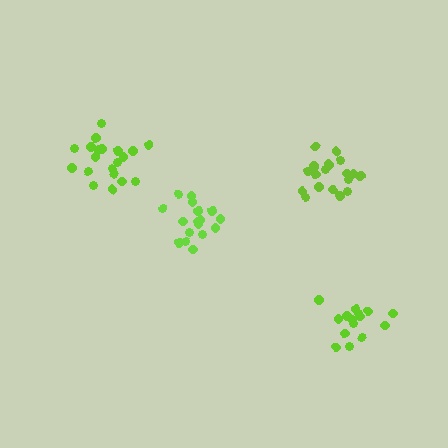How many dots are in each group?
Group 1: 15 dots, Group 2: 20 dots, Group 3: 20 dots, Group 4: 17 dots (72 total).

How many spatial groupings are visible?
There are 4 spatial groupings.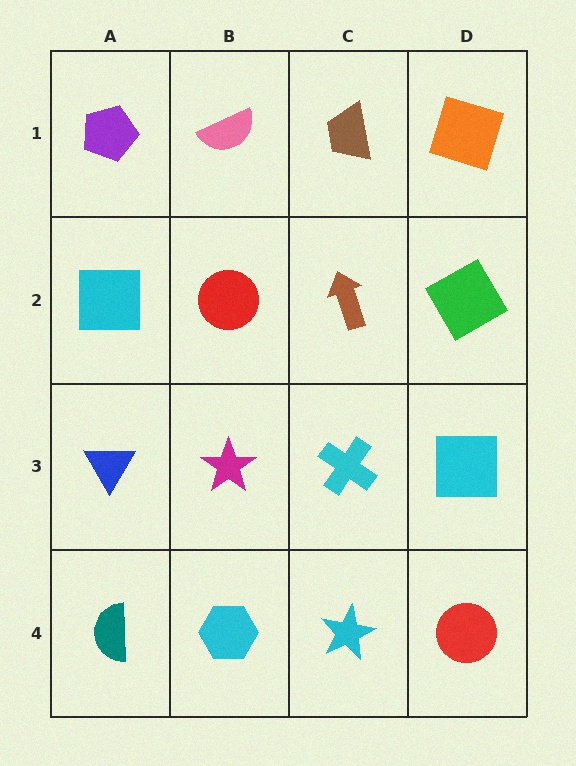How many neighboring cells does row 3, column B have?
4.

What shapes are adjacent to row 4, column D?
A cyan square (row 3, column D), a cyan star (row 4, column C).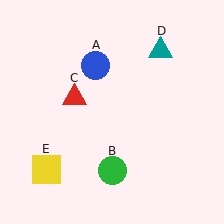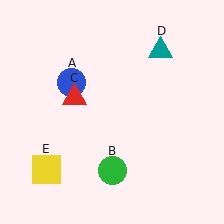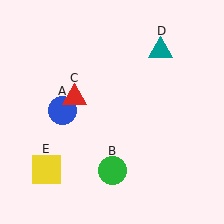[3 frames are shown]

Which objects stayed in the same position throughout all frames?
Green circle (object B) and red triangle (object C) and teal triangle (object D) and yellow square (object E) remained stationary.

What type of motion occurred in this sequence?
The blue circle (object A) rotated counterclockwise around the center of the scene.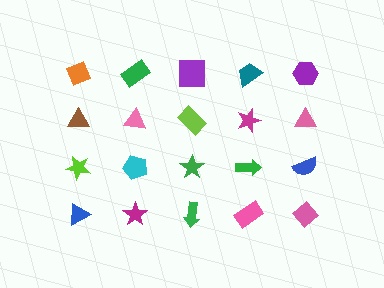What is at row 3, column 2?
A cyan pentagon.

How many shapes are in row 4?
5 shapes.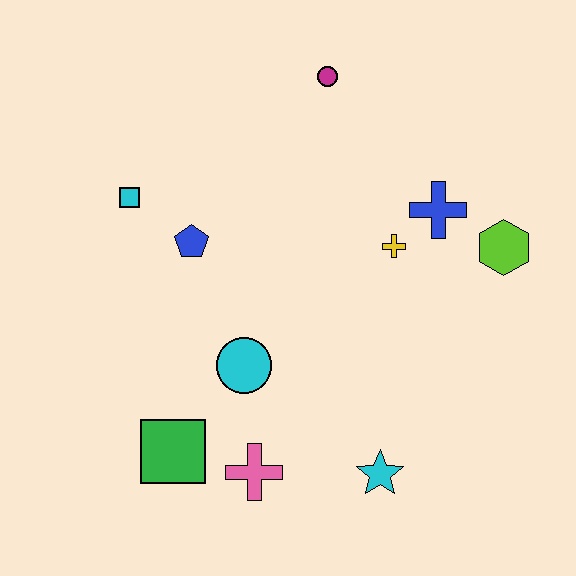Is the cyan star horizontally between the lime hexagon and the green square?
Yes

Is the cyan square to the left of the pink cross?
Yes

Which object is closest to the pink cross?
The green square is closest to the pink cross.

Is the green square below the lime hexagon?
Yes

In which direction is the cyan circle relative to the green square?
The cyan circle is above the green square.